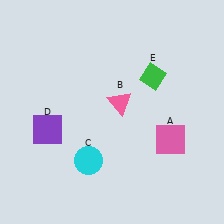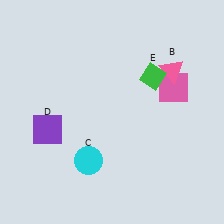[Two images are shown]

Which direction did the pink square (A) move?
The pink square (A) moved up.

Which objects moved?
The objects that moved are: the pink square (A), the pink triangle (B).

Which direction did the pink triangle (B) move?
The pink triangle (B) moved right.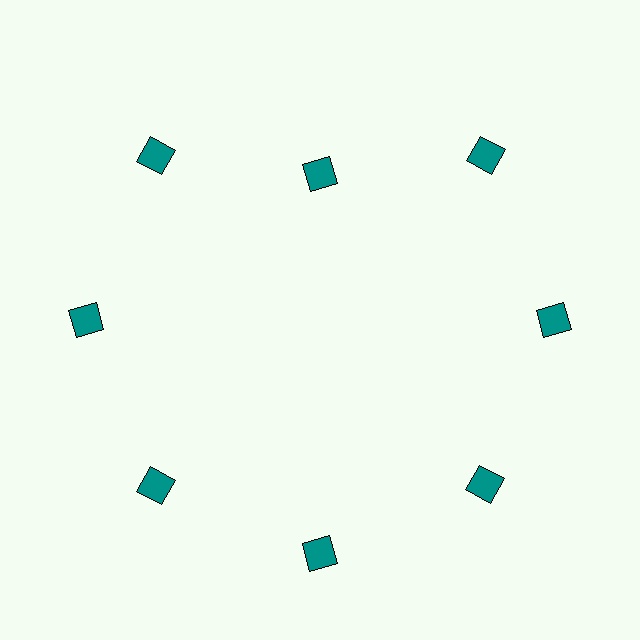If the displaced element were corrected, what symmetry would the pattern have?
It would have 8-fold rotational symmetry — the pattern would map onto itself every 45 degrees.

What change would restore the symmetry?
The symmetry would be restored by moving it outward, back onto the ring so that all 8 squares sit at equal angles and equal distance from the center.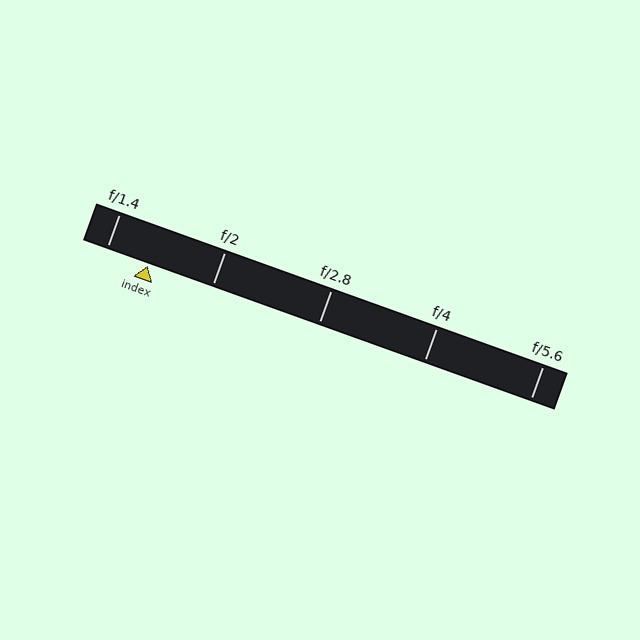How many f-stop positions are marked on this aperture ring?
There are 5 f-stop positions marked.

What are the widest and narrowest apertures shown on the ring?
The widest aperture shown is f/1.4 and the narrowest is f/5.6.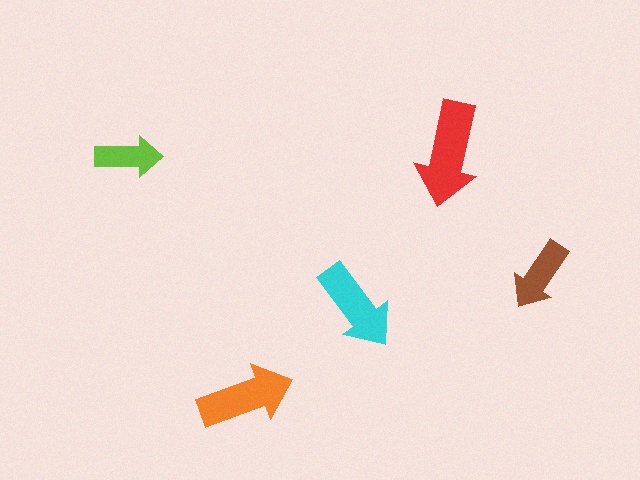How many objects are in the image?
There are 5 objects in the image.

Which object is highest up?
The red arrow is topmost.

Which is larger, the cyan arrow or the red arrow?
The red one.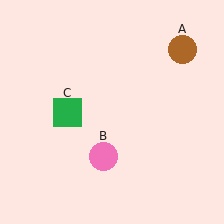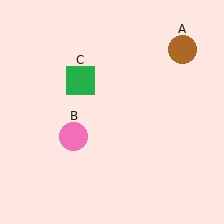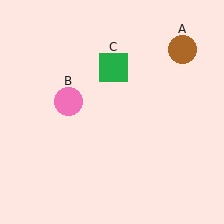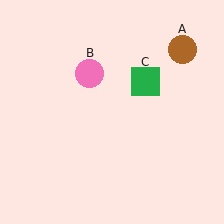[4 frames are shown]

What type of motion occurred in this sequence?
The pink circle (object B), green square (object C) rotated clockwise around the center of the scene.